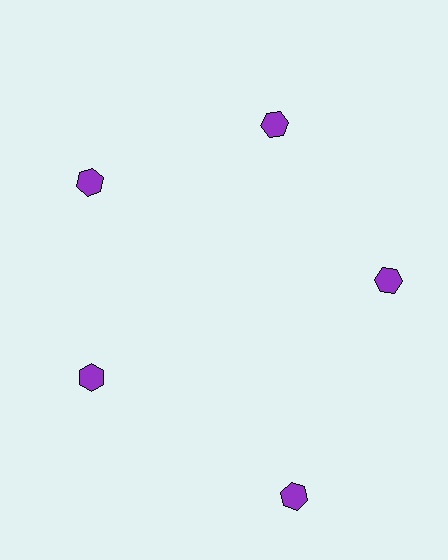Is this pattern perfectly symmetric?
No. The 5 purple hexagons are arranged in a ring, but one element near the 5 o'clock position is pushed outward from the center, breaking the 5-fold rotational symmetry.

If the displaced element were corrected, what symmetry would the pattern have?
It would have 5-fold rotational symmetry — the pattern would map onto itself every 72 degrees.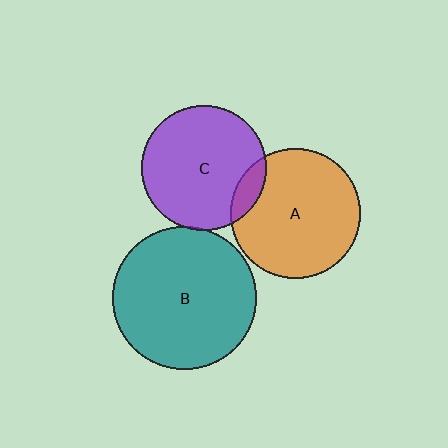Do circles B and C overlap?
Yes.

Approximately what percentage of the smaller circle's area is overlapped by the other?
Approximately 5%.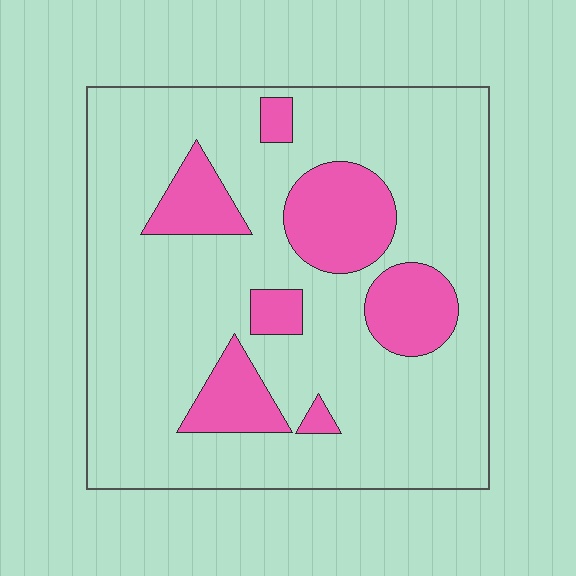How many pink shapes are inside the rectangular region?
7.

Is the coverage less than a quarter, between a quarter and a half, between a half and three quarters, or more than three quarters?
Less than a quarter.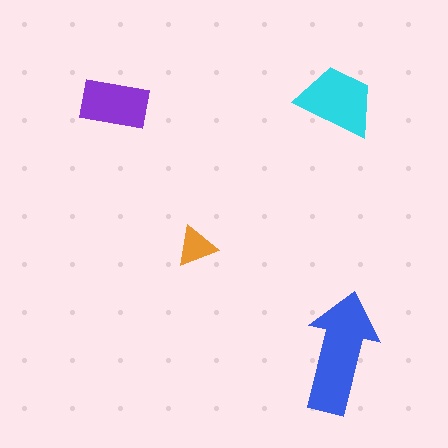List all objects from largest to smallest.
The blue arrow, the cyan trapezoid, the purple rectangle, the orange triangle.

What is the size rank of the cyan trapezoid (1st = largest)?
2nd.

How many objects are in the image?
There are 4 objects in the image.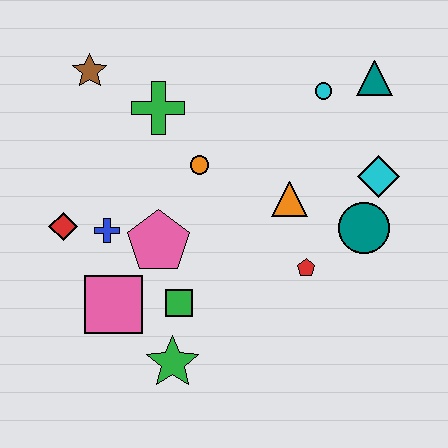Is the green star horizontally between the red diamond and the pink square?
No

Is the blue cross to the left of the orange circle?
Yes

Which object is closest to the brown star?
The green cross is closest to the brown star.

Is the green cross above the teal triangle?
No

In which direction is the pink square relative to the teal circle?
The pink square is to the left of the teal circle.